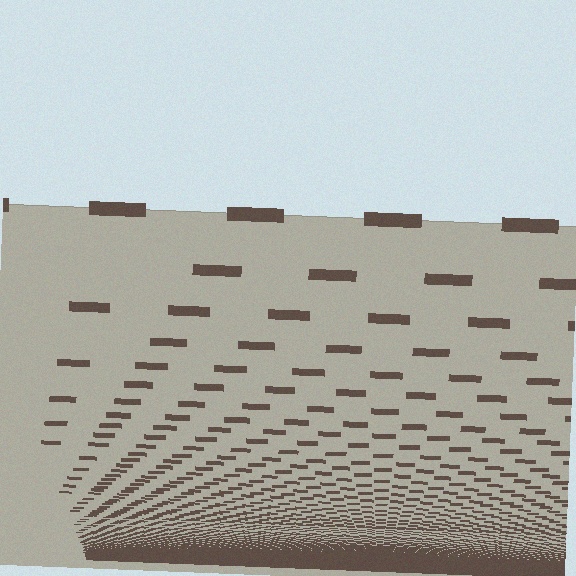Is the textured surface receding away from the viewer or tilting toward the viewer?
The surface appears to tilt toward the viewer. Texture elements get larger and sparser toward the top.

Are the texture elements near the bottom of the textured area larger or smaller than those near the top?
Smaller. The gradient is inverted — elements near the bottom are smaller and denser.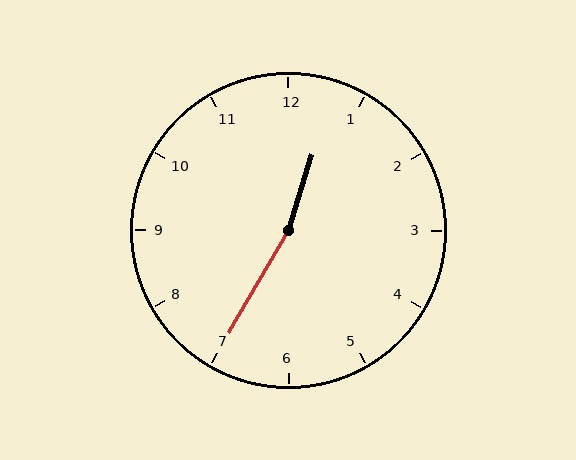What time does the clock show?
12:35.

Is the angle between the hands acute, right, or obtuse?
It is obtuse.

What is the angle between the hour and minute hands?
Approximately 168 degrees.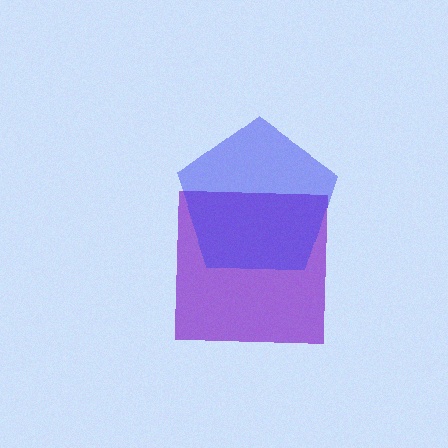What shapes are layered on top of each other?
The layered shapes are: a purple square, a blue pentagon.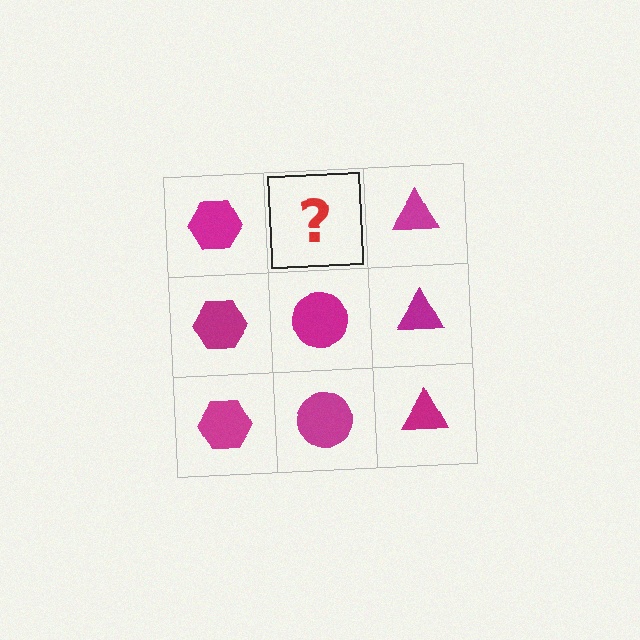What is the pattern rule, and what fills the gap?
The rule is that each column has a consistent shape. The gap should be filled with a magenta circle.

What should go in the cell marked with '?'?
The missing cell should contain a magenta circle.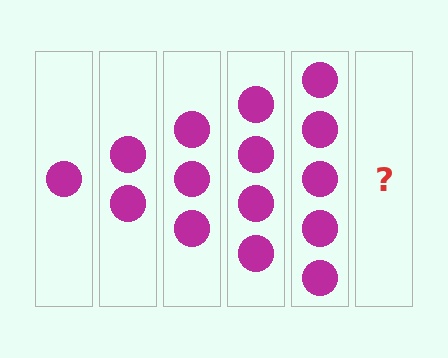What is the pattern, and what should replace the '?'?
The pattern is that each step adds one more circle. The '?' should be 6 circles.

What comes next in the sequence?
The next element should be 6 circles.